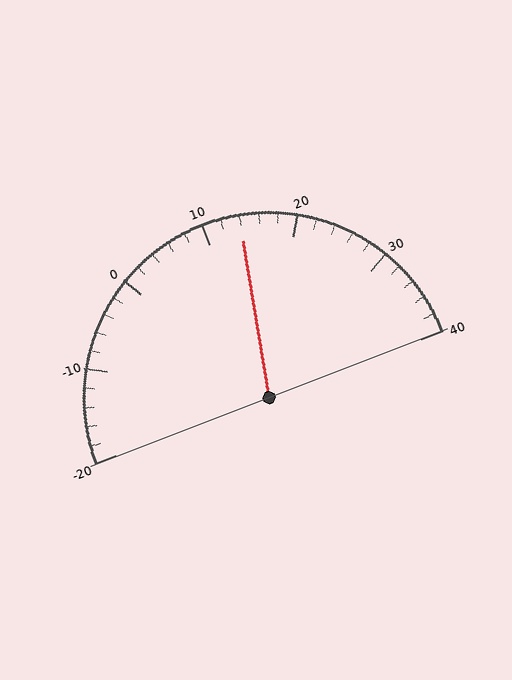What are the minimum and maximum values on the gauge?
The gauge ranges from -20 to 40.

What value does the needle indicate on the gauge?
The needle indicates approximately 14.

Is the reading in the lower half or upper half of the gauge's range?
The reading is in the upper half of the range (-20 to 40).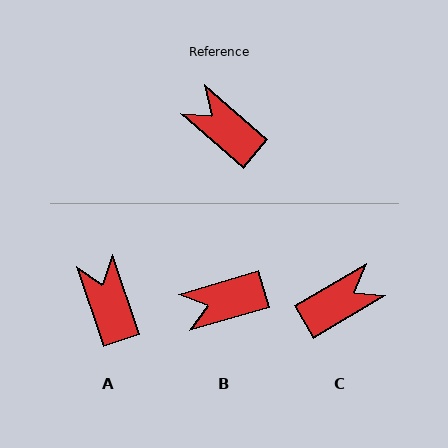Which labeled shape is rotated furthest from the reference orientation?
C, about 108 degrees away.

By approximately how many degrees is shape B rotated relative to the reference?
Approximately 57 degrees counter-clockwise.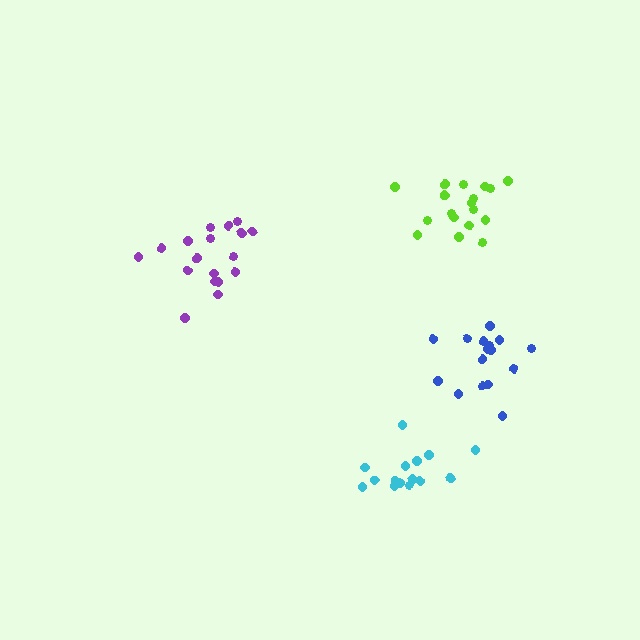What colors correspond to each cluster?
The clusters are colored: purple, cyan, lime, blue.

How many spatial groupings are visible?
There are 4 spatial groupings.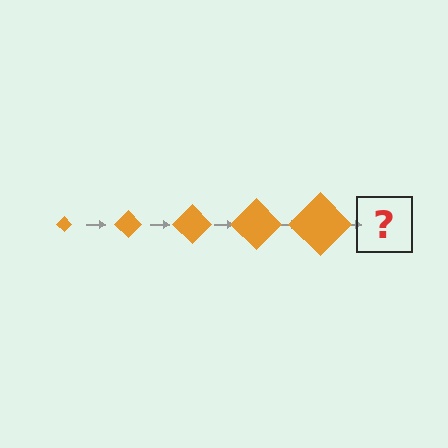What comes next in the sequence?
The next element should be an orange diamond, larger than the previous one.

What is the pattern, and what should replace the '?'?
The pattern is that the diamond gets progressively larger each step. The '?' should be an orange diamond, larger than the previous one.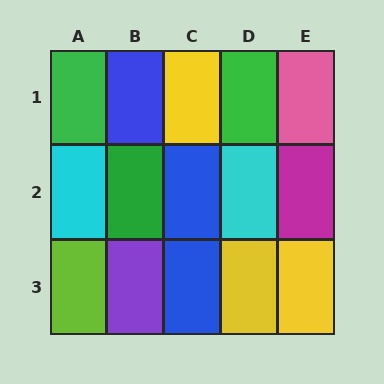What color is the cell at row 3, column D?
Yellow.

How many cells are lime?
1 cell is lime.